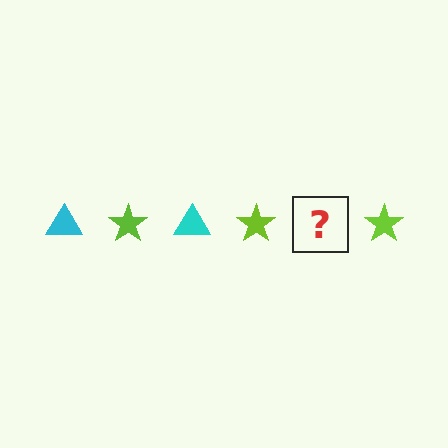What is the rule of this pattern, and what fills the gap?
The rule is that the pattern alternates between cyan triangle and lime star. The gap should be filled with a cyan triangle.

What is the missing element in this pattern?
The missing element is a cyan triangle.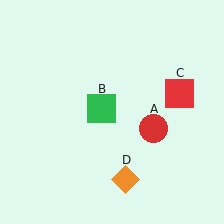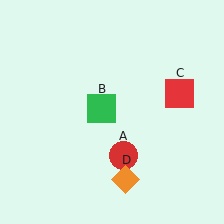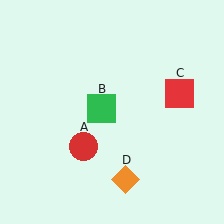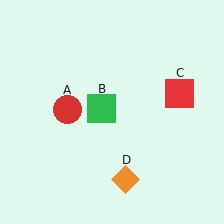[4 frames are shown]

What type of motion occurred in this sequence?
The red circle (object A) rotated clockwise around the center of the scene.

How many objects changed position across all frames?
1 object changed position: red circle (object A).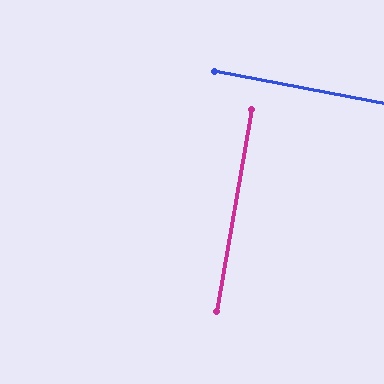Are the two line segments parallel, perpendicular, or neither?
Perpendicular — they meet at approximately 89°.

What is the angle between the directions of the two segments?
Approximately 89 degrees.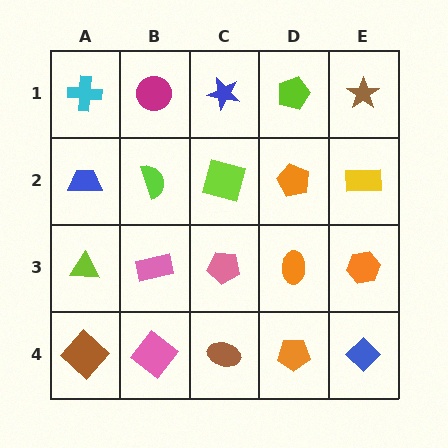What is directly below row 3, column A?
A brown diamond.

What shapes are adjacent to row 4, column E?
An orange hexagon (row 3, column E), an orange pentagon (row 4, column D).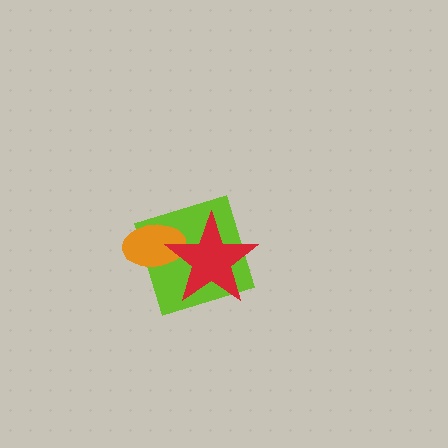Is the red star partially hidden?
No, no other shape covers it.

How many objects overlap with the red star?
2 objects overlap with the red star.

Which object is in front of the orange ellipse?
The red star is in front of the orange ellipse.